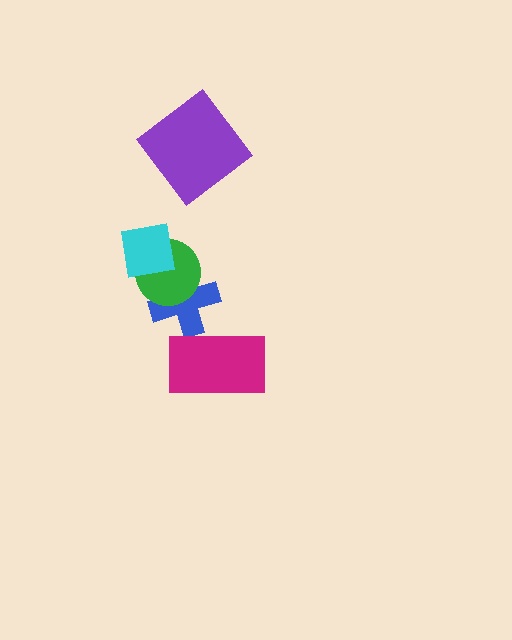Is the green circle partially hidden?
Yes, it is partially covered by another shape.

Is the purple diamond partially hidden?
No, no other shape covers it.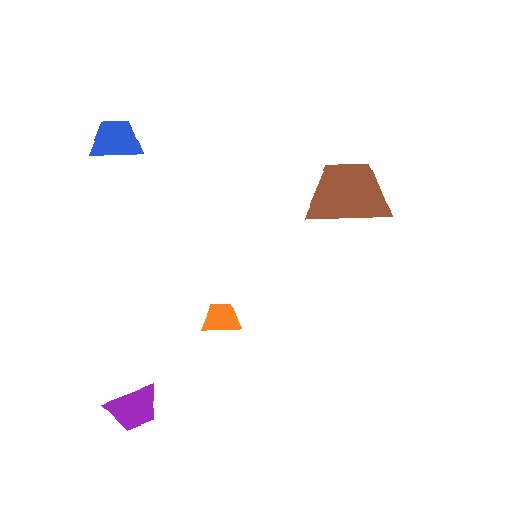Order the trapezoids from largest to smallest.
the brown one, the purple one, the blue one, the orange one.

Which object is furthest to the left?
The blue trapezoid is leftmost.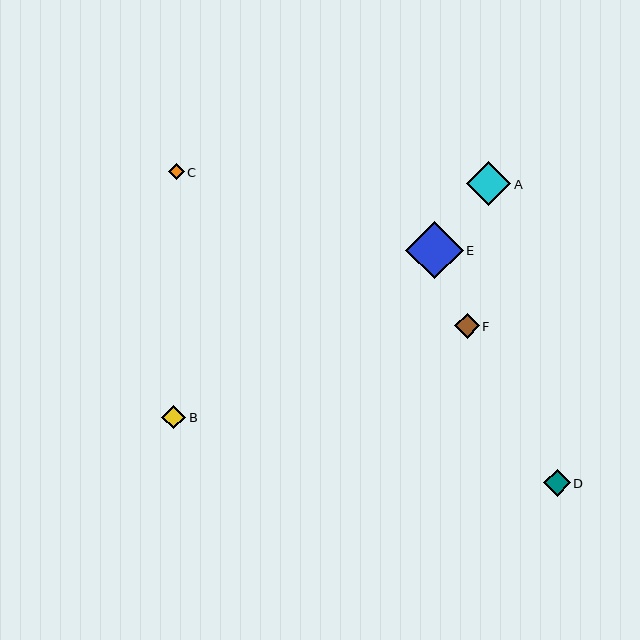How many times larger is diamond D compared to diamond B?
Diamond D is approximately 1.1 times the size of diamond B.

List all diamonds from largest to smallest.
From largest to smallest: E, A, D, F, B, C.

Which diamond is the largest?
Diamond E is the largest with a size of approximately 57 pixels.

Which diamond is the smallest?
Diamond C is the smallest with a size of approximately 16 pixels.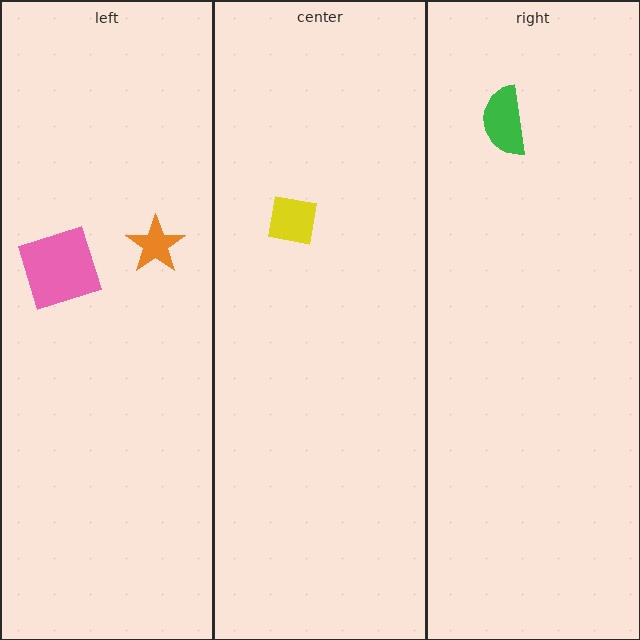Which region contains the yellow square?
The center region.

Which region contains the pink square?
The left region.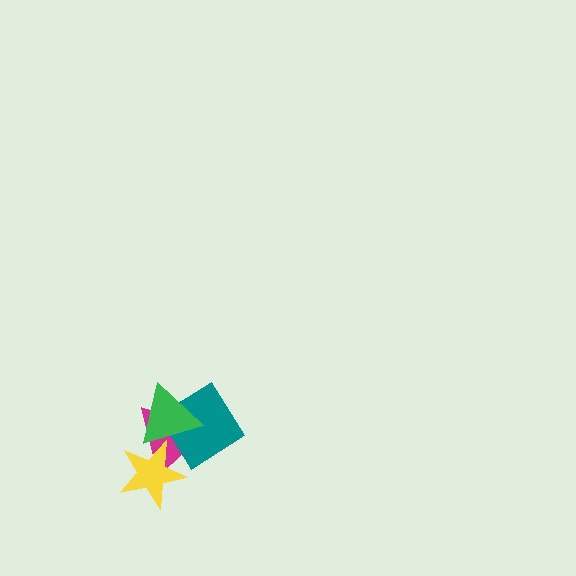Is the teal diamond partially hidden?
Yes, it is partially covered by another shape.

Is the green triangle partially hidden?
No, no other shape covers it.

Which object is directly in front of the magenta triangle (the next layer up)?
The yellow star is directly in front of the magenta triangle.